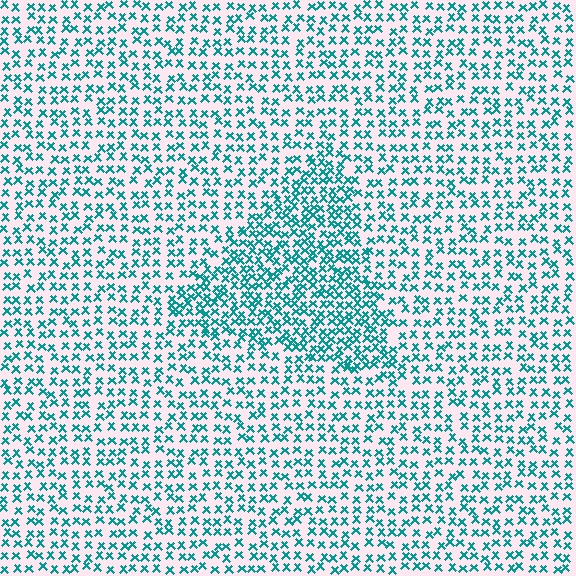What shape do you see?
I see a triangle.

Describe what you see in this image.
The image contains small teal elements arranged at two different densities. A triangle-shaped region is visible where the elements are more densely packed than the surrounding area.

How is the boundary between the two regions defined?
The boundary is defined by a change in element density (approximately 1.8x ratio). All elements are the same color, size, and shape.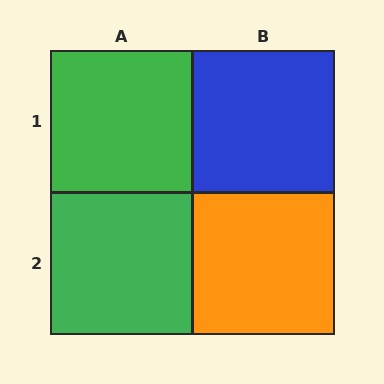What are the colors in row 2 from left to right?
Green, orange.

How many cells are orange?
1 cell is orange.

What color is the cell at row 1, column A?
Green.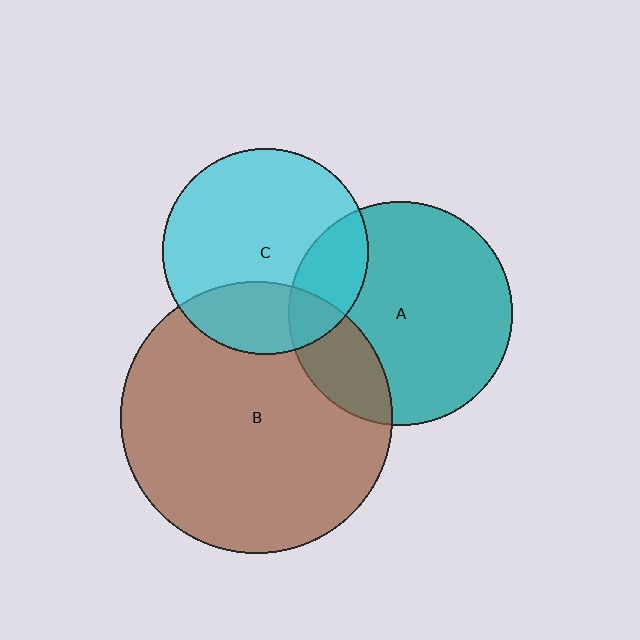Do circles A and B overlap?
Yes.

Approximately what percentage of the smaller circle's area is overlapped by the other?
Approximately 20%.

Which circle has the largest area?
Circle B (brown).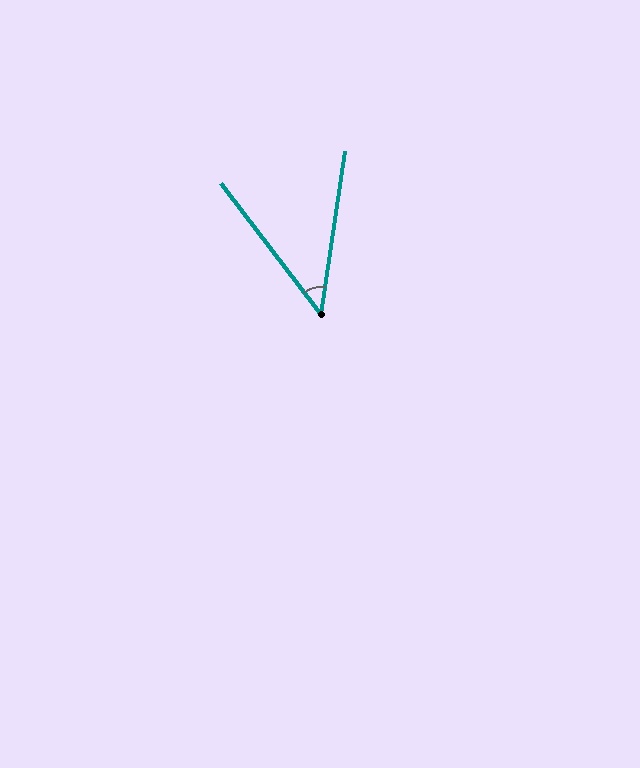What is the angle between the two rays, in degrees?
Approximately 46 degrees.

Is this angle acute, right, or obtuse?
It is acute.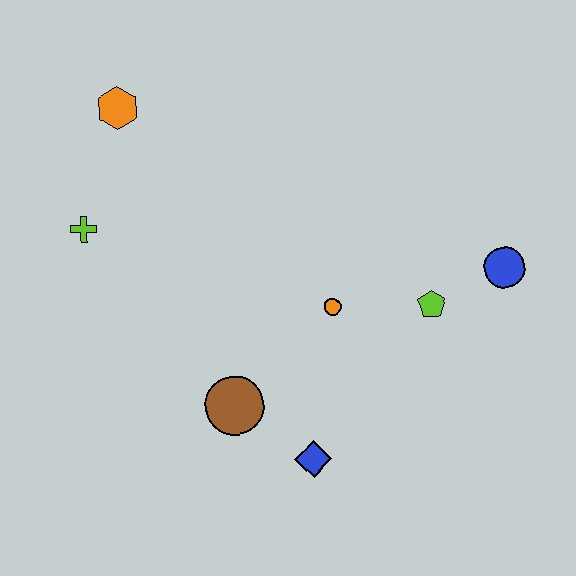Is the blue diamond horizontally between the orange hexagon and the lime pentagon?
Yes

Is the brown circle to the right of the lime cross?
Yes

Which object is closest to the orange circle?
The lime pentagon is closest to the orange circle.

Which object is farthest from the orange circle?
The orange hexagon is farthest from the orange circle.